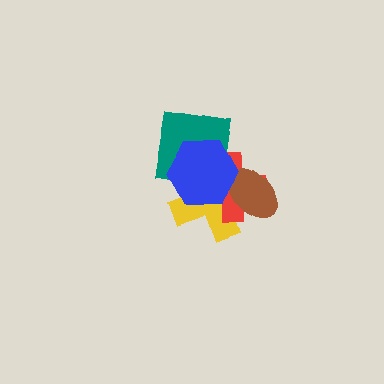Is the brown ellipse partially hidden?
Yes, it is partially covered by another shape.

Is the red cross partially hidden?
Yes, it is partially covered by another shape.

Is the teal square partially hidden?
Yes, it is partially covered by another shape.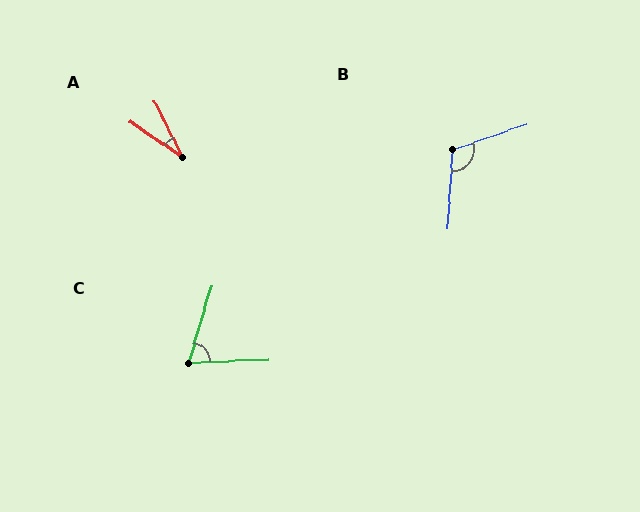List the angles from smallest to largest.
A (29°), C (70°), B (113°).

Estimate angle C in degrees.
Approximately 70 degrees.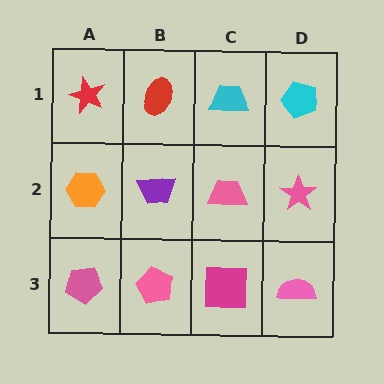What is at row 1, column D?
A cyan pentagon.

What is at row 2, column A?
An orange hexagon.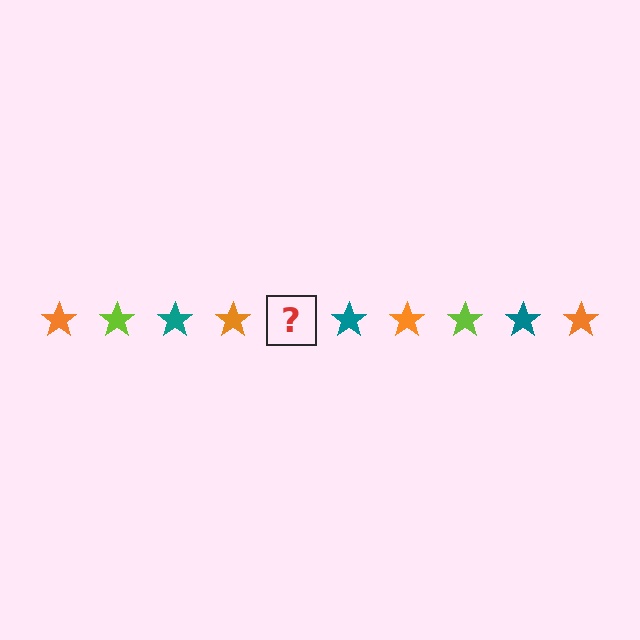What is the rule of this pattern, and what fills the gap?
The rule is that the pattern cycles through orange, lime, teal stars. The gap should be filled with a lime star.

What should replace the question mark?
The question mark should be replaced with a lime star.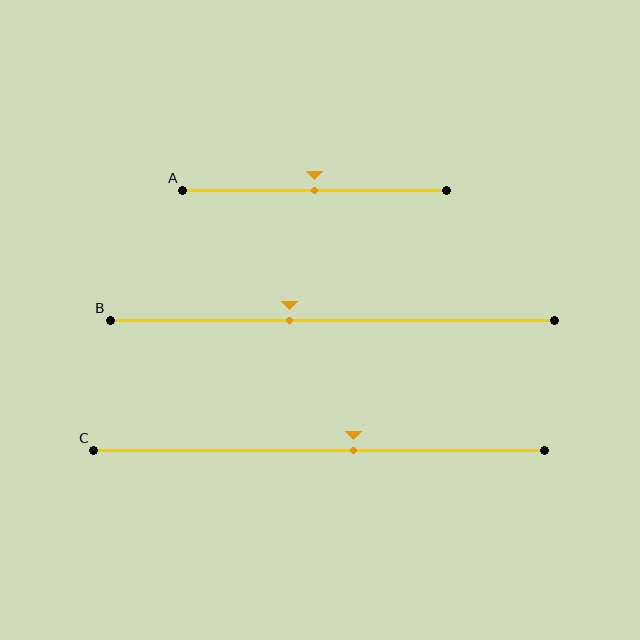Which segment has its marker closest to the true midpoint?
Segment A has its marker closest to the true midpoint.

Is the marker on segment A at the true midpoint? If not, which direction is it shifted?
Yes, the marker on segment A is at the true midpoint.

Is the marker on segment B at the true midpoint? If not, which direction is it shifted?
No, the marker on segment B is shifted to the left by about 10% of the segment length.